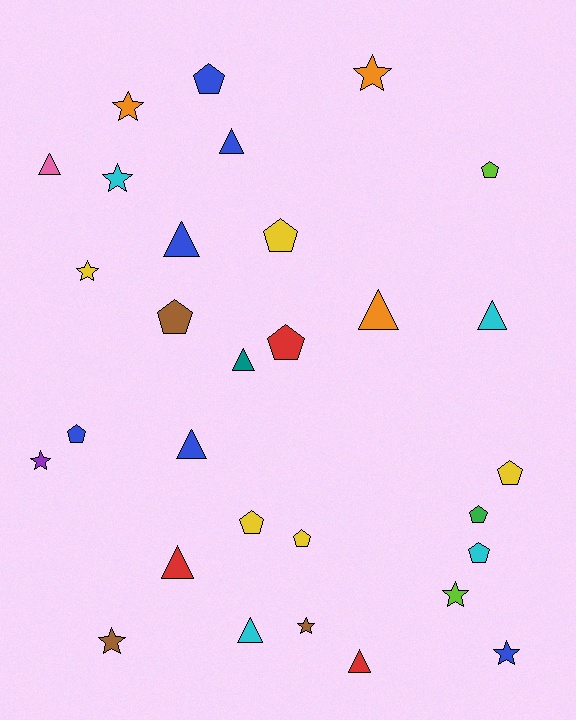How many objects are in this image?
There are 30 objects.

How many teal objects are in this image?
There is 1 teal object.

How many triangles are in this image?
There are 10 triangles.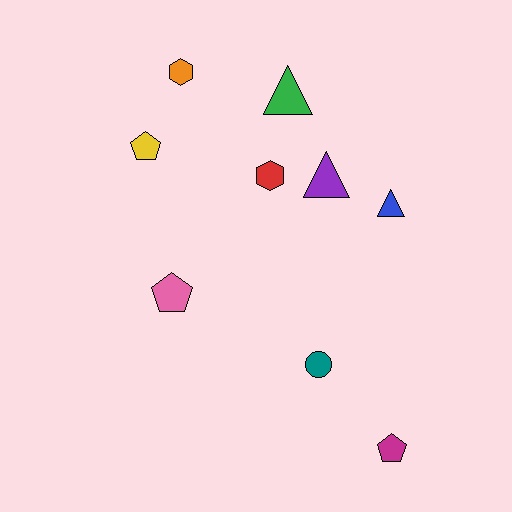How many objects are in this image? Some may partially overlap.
There are 9 objects.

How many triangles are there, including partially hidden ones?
There are 3 triangles.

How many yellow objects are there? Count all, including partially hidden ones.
There is 1 yellow object.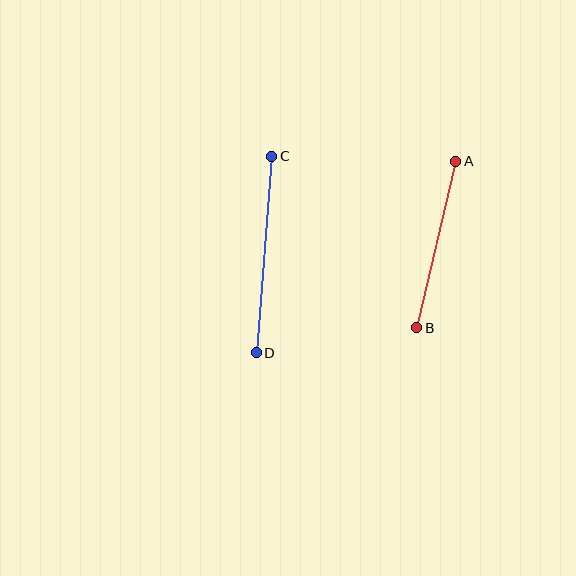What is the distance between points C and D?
The distance is approximately 197 pixels.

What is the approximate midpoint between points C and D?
The midpoint is at approximately (264, 255) pixels.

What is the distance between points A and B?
The distance is approximately 171 pixels.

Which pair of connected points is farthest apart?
Points C and D are farthest apart.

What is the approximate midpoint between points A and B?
The midpoint is at approximately (436, 245) pixels.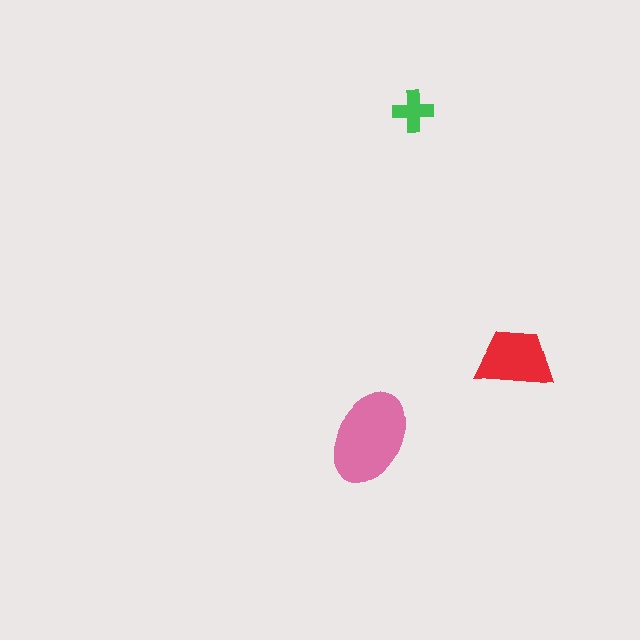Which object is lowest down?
The pink ellipse is bottommost.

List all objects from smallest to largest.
The green cross, the red trapezoid, the pink ellipse.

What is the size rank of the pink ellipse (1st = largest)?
1st.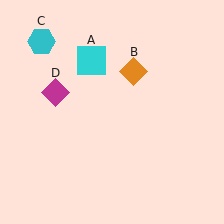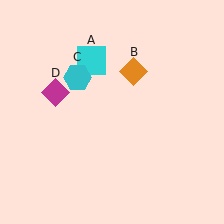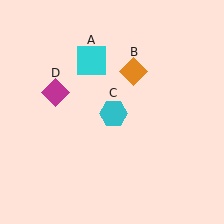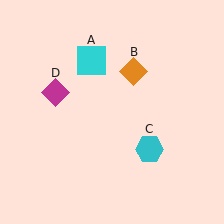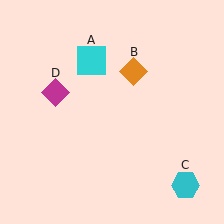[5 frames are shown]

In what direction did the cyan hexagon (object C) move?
The cyan hexagon (object C) moved down and to the right.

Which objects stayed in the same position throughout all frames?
Cyan square (object A) and orange diamond (object B) and magenta diamond (object D) remained stationary.